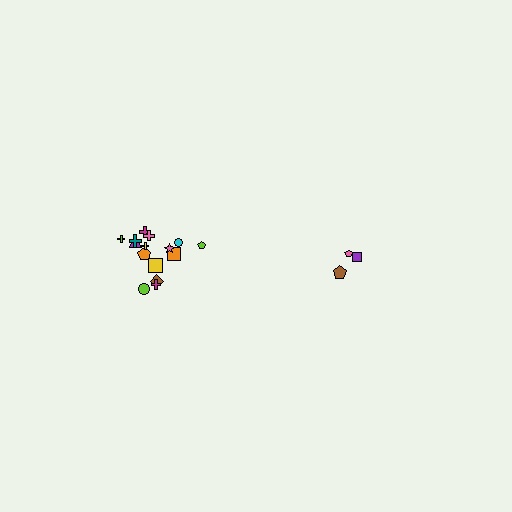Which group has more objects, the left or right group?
The left group.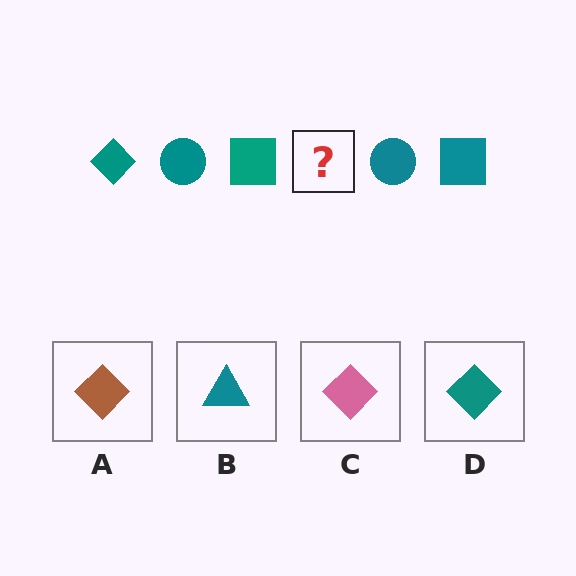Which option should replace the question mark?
Option D.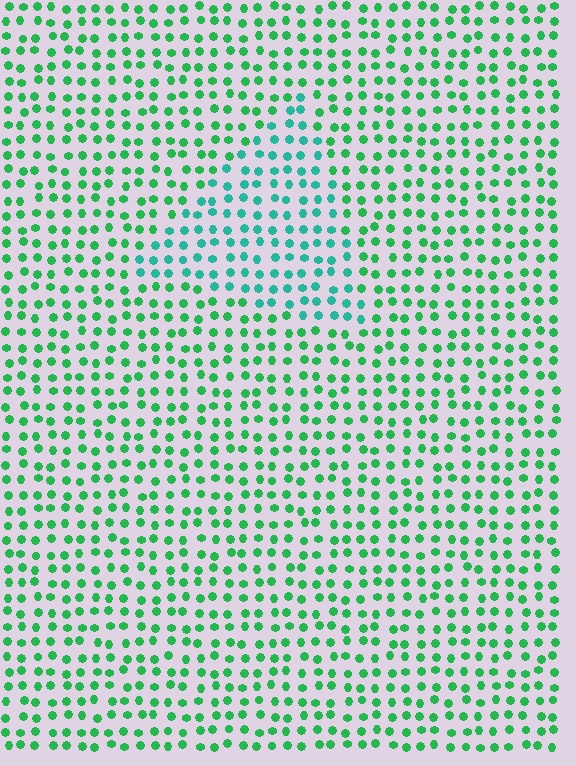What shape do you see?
I see a triangle.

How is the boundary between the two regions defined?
The boundary is defined purely by a slight shift in hue (about 31 degrees). Spacing, size, and orientation are identical on both sides.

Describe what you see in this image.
The image is filled with small green elements in a uniform arrangement. A triangle-shaped region is visible where the elements are tinted to a slightly different hue, forming a subtle color boundary.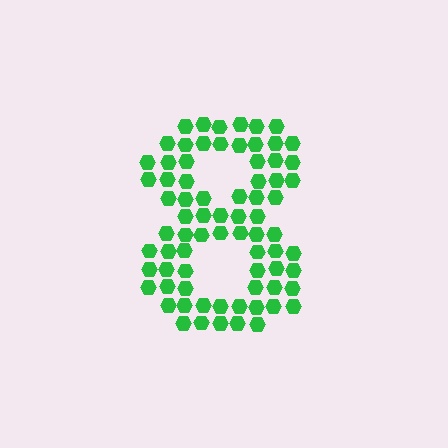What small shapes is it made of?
It is made of small hexagons.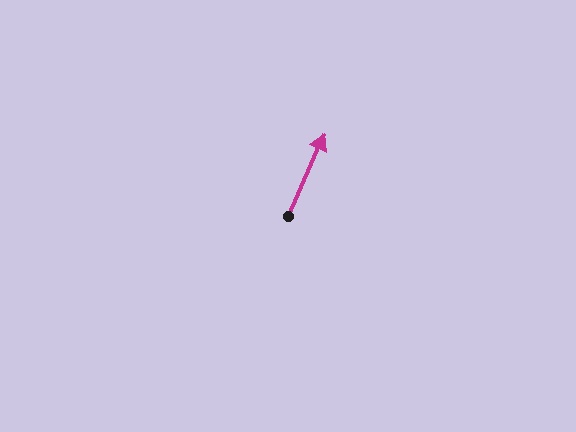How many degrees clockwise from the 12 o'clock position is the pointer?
Approximately 24 degrees.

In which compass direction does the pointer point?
Northeast.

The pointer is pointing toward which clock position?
Roughly 1 o'clock.